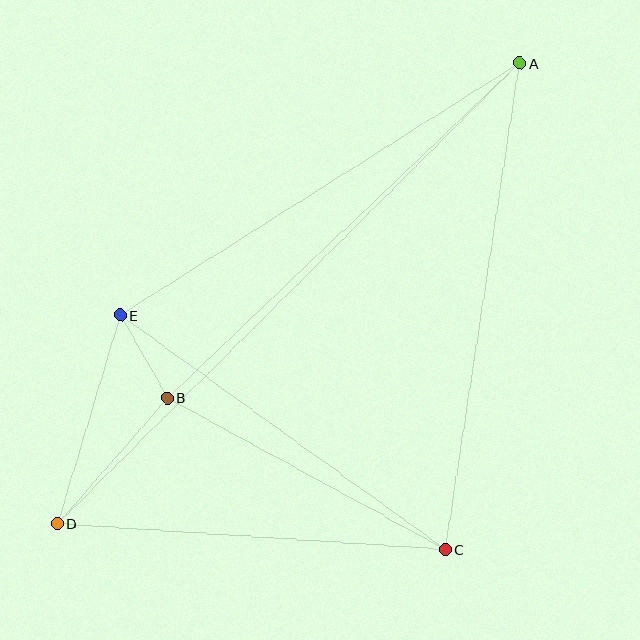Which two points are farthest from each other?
Points A and D are farthest from each other.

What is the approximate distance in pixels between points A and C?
The distance between A and C is approximately 492 pixels.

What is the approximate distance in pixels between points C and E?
The distance between C and E is approximately 400 pixels.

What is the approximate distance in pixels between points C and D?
The distance between C and D is approximately 388 pixels.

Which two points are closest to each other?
Points B and E are closest to each other.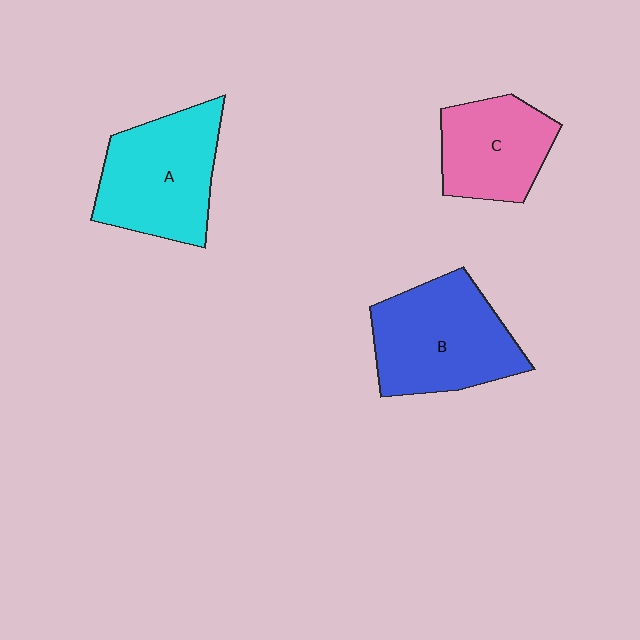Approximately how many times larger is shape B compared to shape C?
Approximately 1.4 times.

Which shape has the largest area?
Shape B (blue).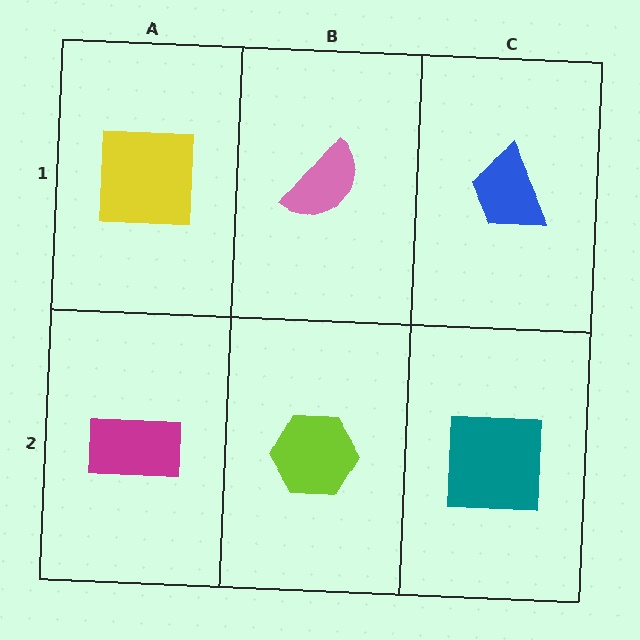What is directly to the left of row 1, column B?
A yellow square.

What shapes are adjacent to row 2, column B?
A pink semicircle (row 1, column B), a magenta rectangle (row 2, column A), a teal square (row 2, column C).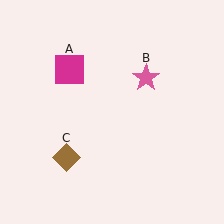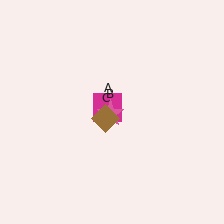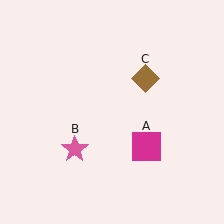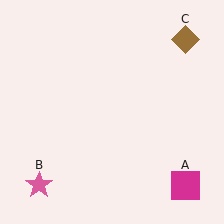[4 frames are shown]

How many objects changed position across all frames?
3 objects changed position: magenta square (object A), pink star (object B), brown diamond (object C).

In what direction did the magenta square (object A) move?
The magenta square (object A) moved down and to the right.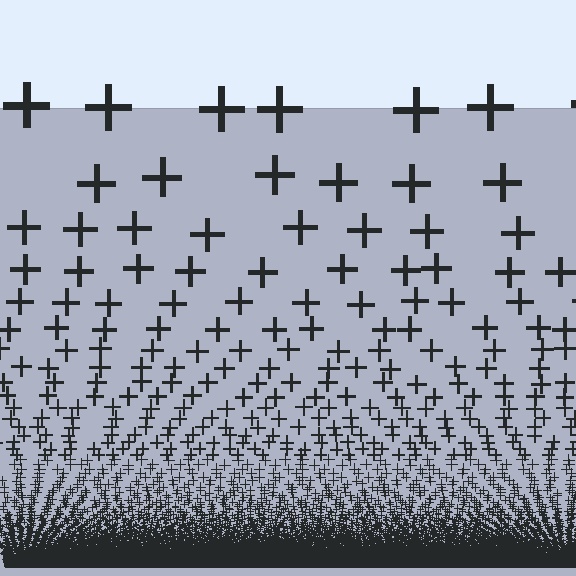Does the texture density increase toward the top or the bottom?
Density increases toward the bottom.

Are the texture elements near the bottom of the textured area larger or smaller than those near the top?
Smaller. The gradient is inverted — elements near the bottom are smaller and denser.